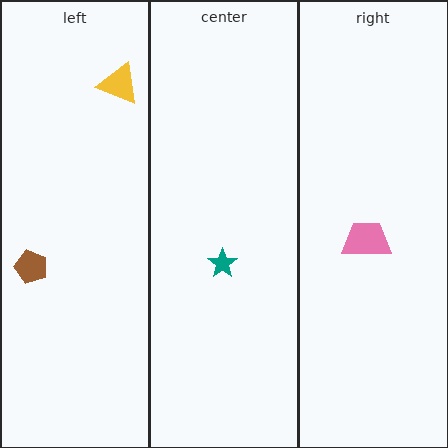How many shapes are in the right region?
1.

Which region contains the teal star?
The center region.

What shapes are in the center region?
The teal star.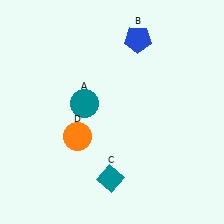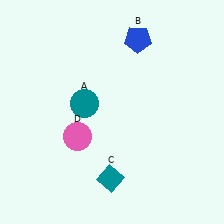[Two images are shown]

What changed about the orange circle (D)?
In Image 1, D is orange. In Image 2, it changed to pink.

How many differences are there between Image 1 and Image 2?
There is 1 difference between the two images.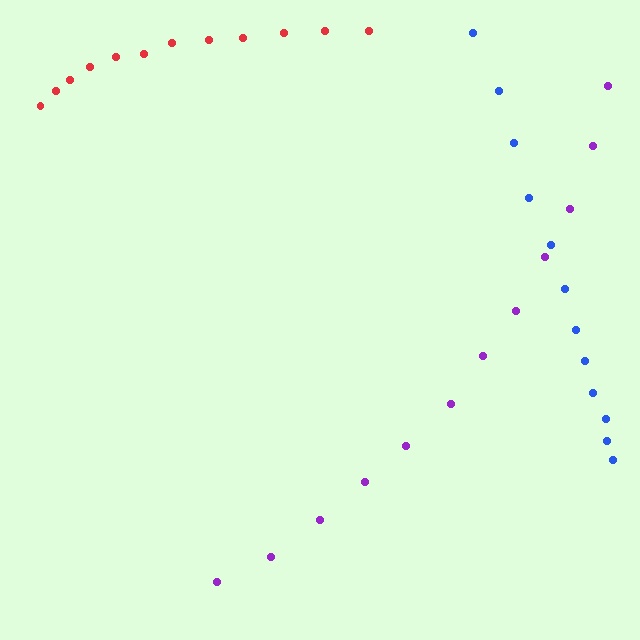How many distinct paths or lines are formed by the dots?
There are 3 distinct paths.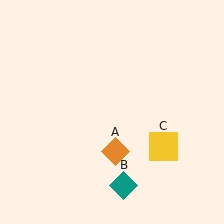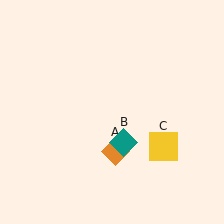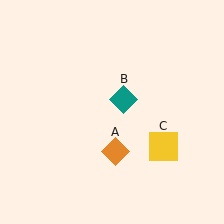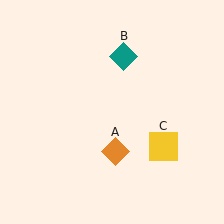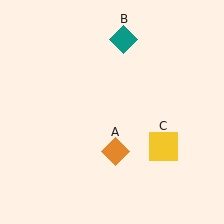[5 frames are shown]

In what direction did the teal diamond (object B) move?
The teal diamond (object B) moved up.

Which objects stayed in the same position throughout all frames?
Orange diamond (object A) and yellow square (object C) remained stationary.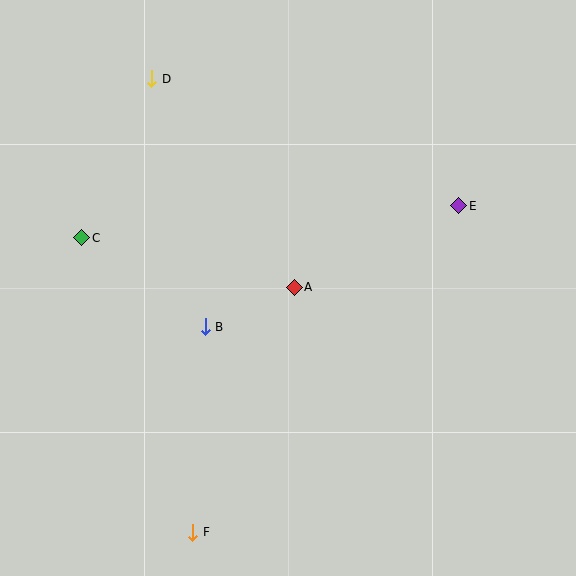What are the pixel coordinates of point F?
Point F is at (193, 532).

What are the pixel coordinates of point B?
Point B is at (205, 327).